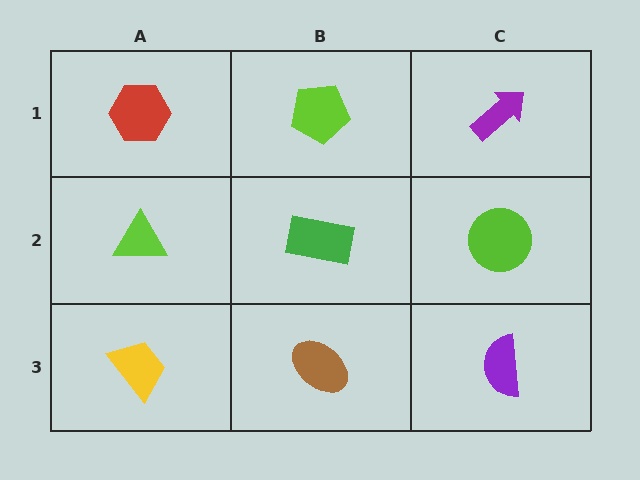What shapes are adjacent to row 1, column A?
A lime triangle (row 2, column A), a lime pentagon (row 1, column B).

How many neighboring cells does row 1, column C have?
2.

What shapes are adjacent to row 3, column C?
A lime circle (row 2, column C), a brown ellipse (row 3, column B).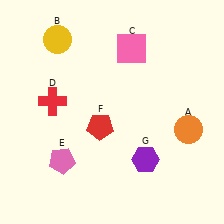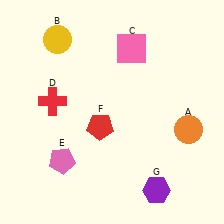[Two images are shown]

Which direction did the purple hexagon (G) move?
The purple hexagon (G) moved down.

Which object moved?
The purple hexagon (G) moved down.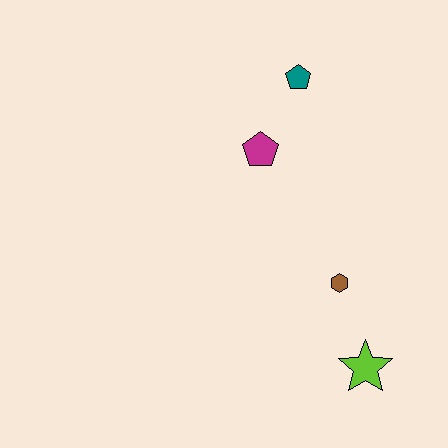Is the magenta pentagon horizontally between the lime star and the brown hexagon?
No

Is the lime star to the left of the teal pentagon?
No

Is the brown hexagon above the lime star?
Yes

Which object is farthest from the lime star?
The teal pentagon is farthest from the lime star.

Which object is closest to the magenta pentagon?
The teal pentagon is closest to the magenta pentagon.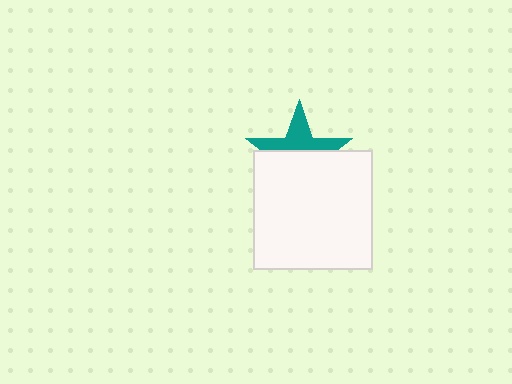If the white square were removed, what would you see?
You would see the complete teal star.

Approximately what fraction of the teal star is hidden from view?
Roughly 58% of the teal star is hidden behind the white square.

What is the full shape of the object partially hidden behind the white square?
The partially hidden object is a teal star.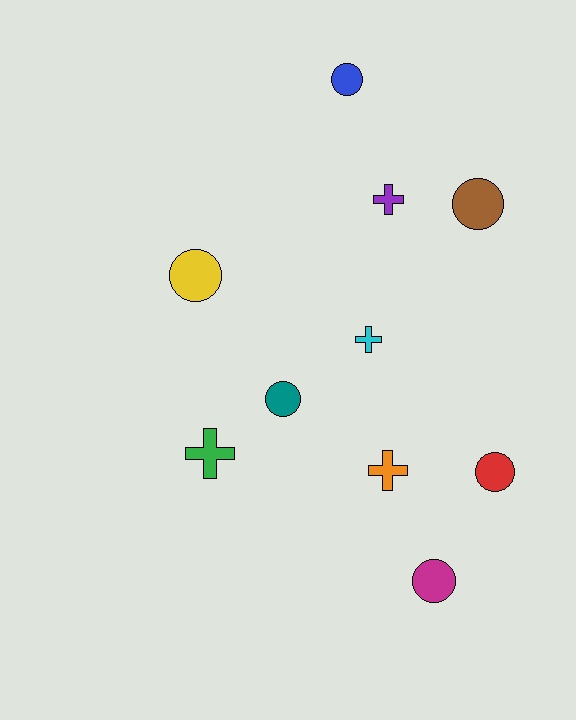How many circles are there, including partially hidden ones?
There are 6 circles.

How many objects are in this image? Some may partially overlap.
There are 10 objects.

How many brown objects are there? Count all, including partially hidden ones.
There is 1 brown object.